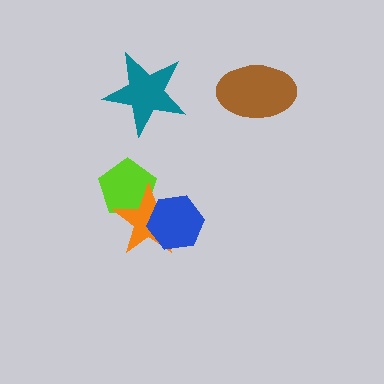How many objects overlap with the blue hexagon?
1 object overlaps with the blue hexagon.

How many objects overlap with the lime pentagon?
1 object overlaps with the lime pentagon.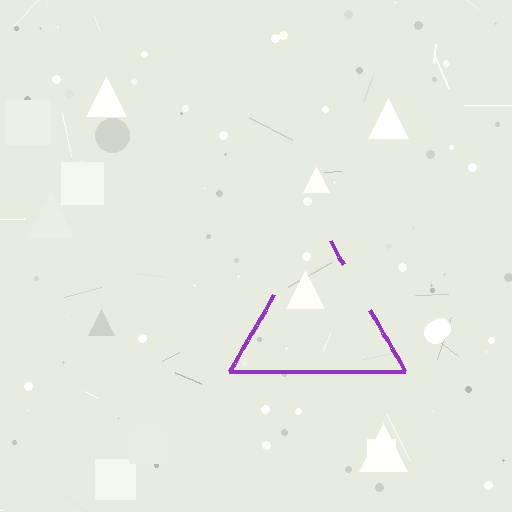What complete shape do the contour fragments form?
The contour fragments form a triangle.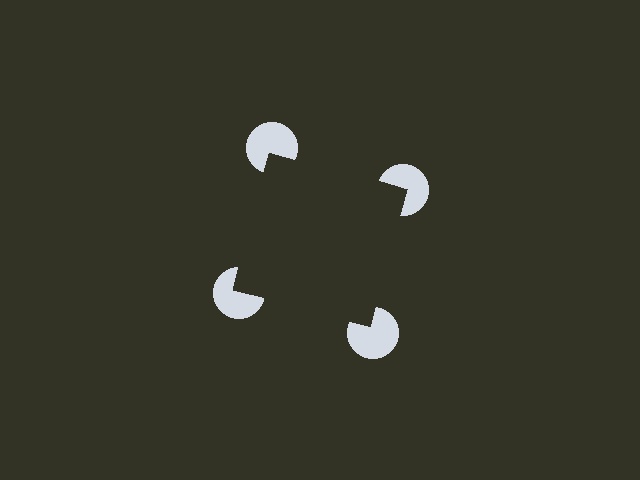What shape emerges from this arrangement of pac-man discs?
An illusory square — its edges are inferred from the aligned wedge cuts in the pac-man discs, not physically drawn.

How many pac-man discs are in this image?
There are 4 — one at each vertex of the illusory square.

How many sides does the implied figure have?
4 sides.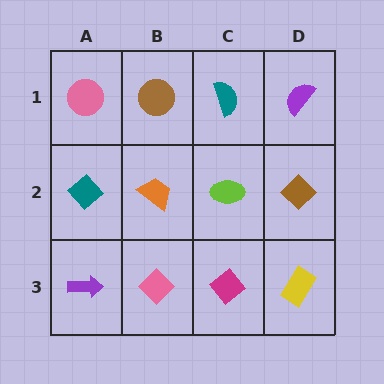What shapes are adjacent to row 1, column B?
An orange trapezoid (row 2, column B), a pink circle (row 1, column A), a teal semicircle (row 1, column C).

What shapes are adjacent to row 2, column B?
A brown circle (row 1, column B), a pink diamond (row 3, column B), a teal diamond (row 2, column A), a lime ellipse (row 2, column C).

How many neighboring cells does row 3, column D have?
2.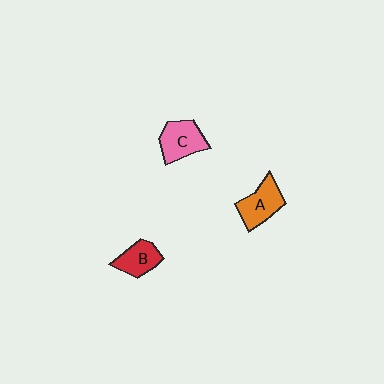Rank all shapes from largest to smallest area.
From largest to smallest: C (pink), A (orange), B (red).